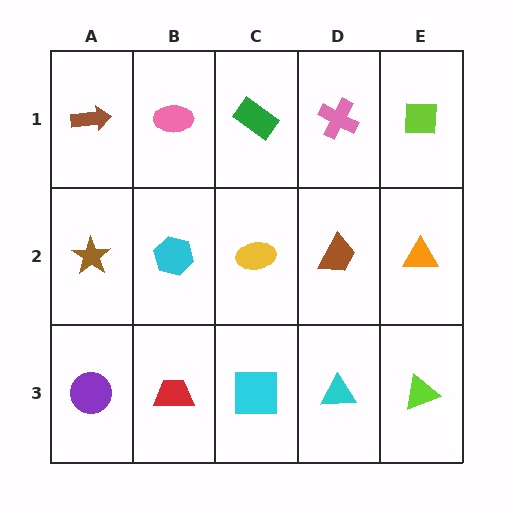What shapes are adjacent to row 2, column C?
A green rectangle (row 1, column C), a cyan square (row 3, column C), a cyan hexagon (row 2, column B), a brown trapezoid (row 2, column D).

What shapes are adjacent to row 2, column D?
A pink cross (row 1, column D), a cyan triangle (row 3, column D), a yellow ellipse (row 2, column C), an orange triangle (row 2, column E).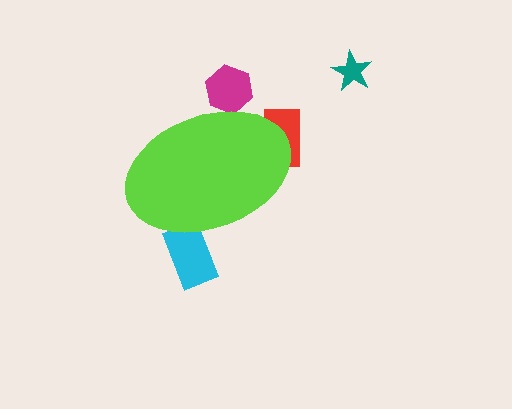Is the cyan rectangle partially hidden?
Yes, the cyan rectangle is partially hidden behind the lime ellipse.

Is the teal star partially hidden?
No, the teal star is fully visible.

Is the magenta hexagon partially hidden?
Yes, the magenta hexagon is partially hidden behind the lime ellipse.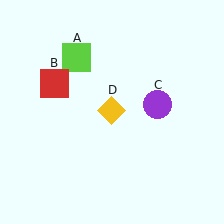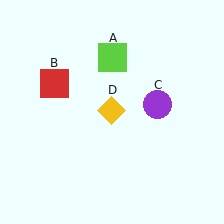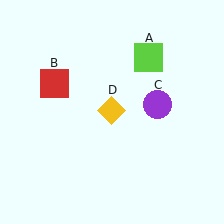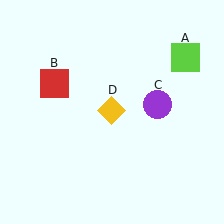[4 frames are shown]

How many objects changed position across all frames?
1 object changed position: lime square (object A).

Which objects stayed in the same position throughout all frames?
Red square (object B) and purple circle (object C) and yellow diamond (object D) remained stationary.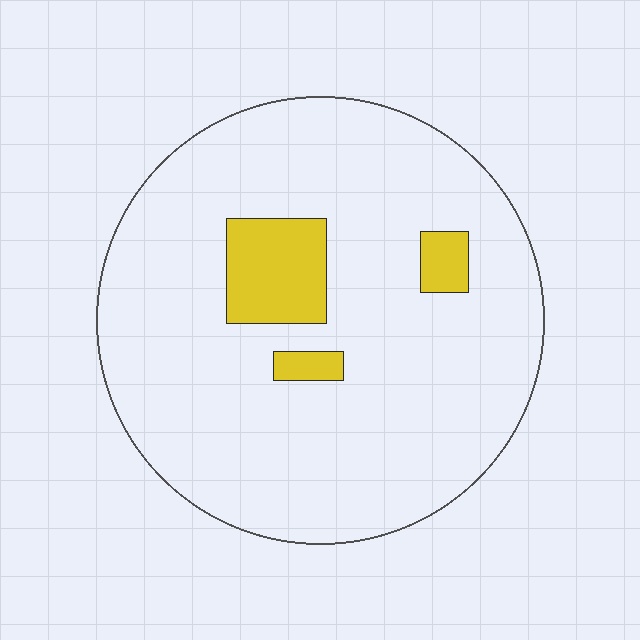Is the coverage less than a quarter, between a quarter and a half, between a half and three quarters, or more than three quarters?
Less than a quarter.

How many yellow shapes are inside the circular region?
3.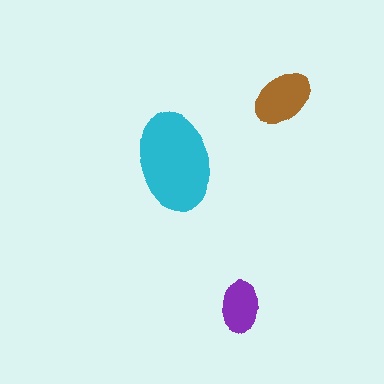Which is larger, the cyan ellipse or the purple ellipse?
The cyan one.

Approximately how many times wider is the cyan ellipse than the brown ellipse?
About 1.5 times wider.